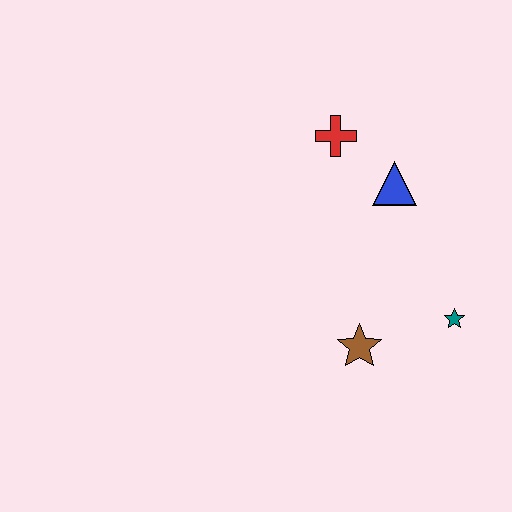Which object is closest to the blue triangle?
The red cross is closest to the blue triangle.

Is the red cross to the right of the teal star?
No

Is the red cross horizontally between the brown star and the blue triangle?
No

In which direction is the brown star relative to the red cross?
The brown star is below the red cross.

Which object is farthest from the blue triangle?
The brown star is farthest from the blue triangle.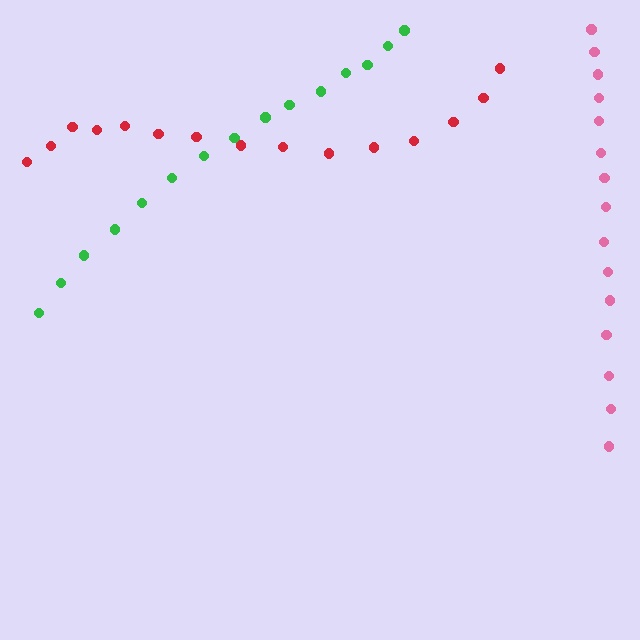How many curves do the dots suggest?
There are 3 distinct paths.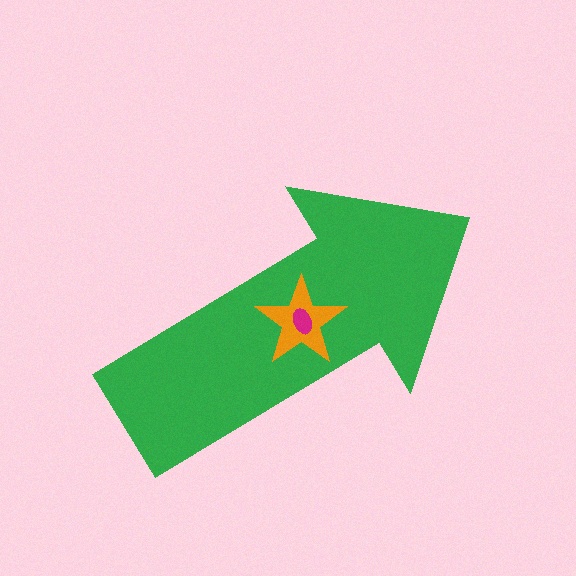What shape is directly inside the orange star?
The magenta ellipse.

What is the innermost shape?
The magenta ellipse.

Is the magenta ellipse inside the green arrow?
Yes.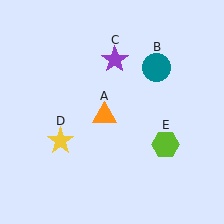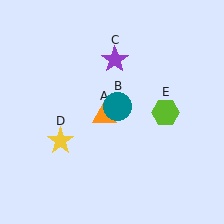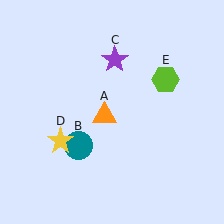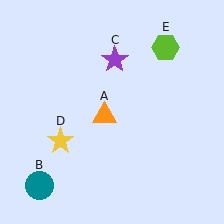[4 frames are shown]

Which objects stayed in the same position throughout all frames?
Orange triangle (object A) and purple star (object C) and yellow star (object D) remained stationary.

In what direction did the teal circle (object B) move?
The teal circle (object B) moved down and to the left.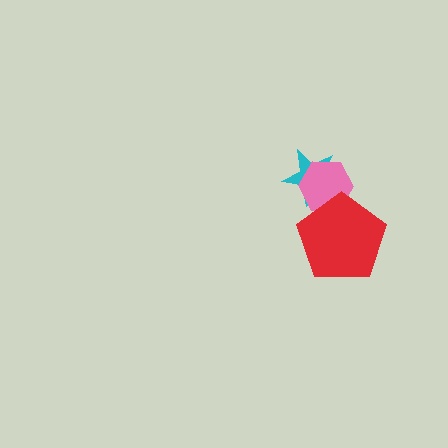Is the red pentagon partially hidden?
No, no other shape covers it.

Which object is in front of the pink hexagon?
The red pentagon is in front of the pink hexagon.